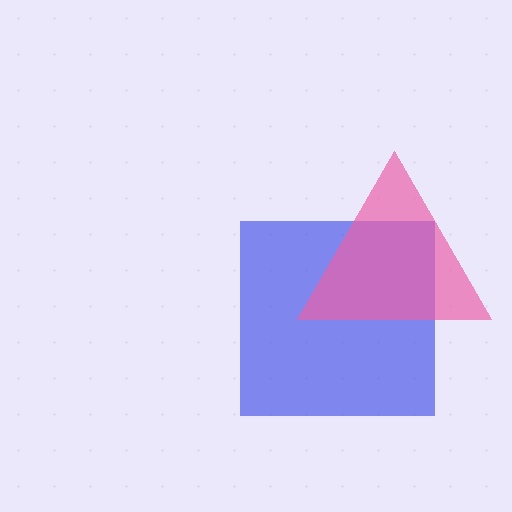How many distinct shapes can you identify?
There are 2 distinct shapes: a blue square, a pink triangle.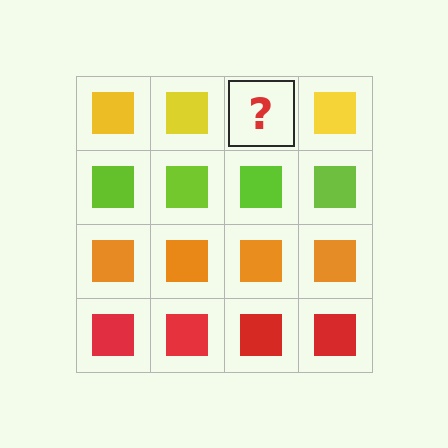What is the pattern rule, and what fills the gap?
The rule is that each row has a consistent color. The gap should be filled with a yellow square.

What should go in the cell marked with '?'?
The missing cell should contain a yellow square.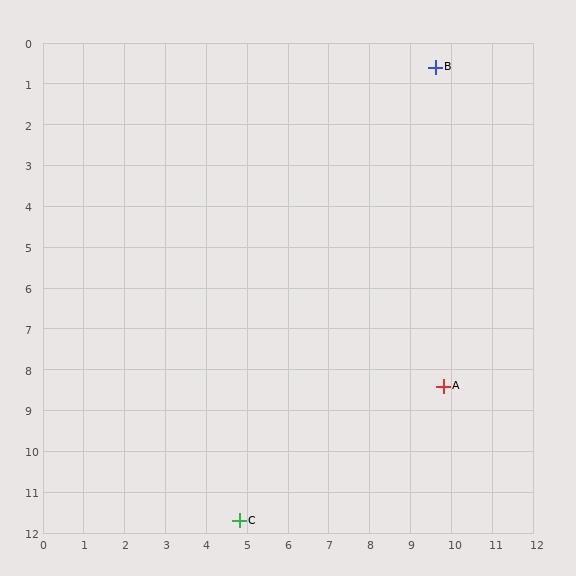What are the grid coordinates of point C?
Point C is at approximately (4.8, 11.7).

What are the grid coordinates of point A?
Point A is at approximately (9.8, 8.4).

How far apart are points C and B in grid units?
Points C and B are about 12.1 grid units apart.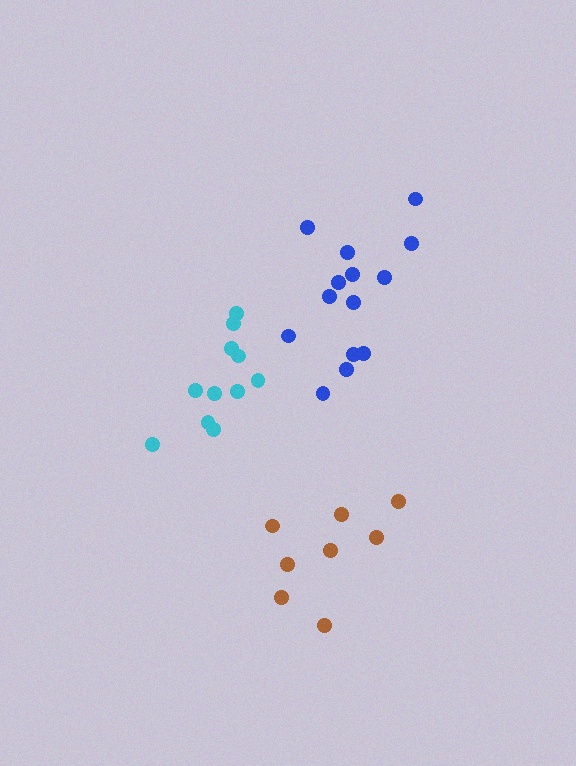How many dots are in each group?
Group 1: 8 dots, Group 2: 14 dots, Group 3: 11 dots (33 total).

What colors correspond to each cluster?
The clusters are colored: brown, blue, cyan.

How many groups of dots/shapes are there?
There are 3 groups.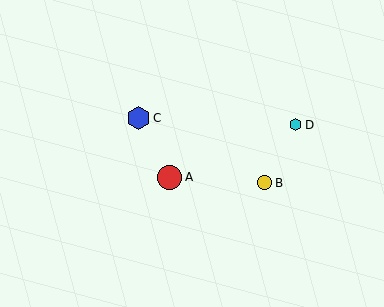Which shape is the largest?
The red circle (labeled A) is the largest.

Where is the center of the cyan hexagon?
The center of the cyan hexagon is at (295, 125).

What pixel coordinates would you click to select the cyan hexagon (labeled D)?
Click at (295, 125) to select the cyan hexagon D.